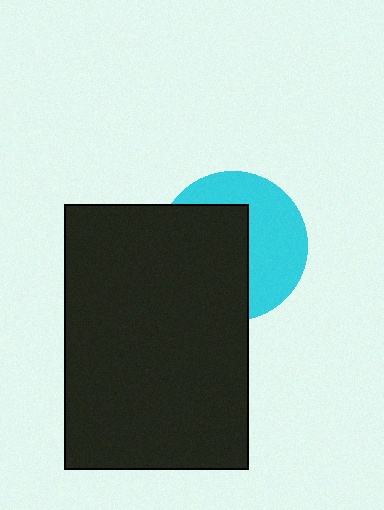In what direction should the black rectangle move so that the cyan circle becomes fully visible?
The black rectangle should move left. That is the shortest direction to clear the overlap and leave the cyan circle fully visible.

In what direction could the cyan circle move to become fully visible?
The cyan circle could move right. That would shift it out from behind the black rectangle entirely.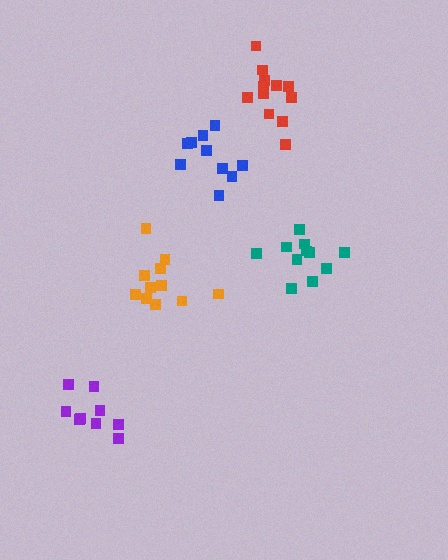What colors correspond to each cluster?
The clusters are colored: teal, red, blue, orange, purple.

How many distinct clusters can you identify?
There are 5 distinct clusters.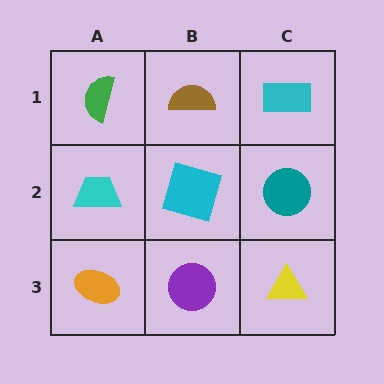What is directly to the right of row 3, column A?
A purple circle.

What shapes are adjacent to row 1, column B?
A cyan square (row 2, column B), a green semicircle (row 1, column A), a cyan rectangle (row 1, column C).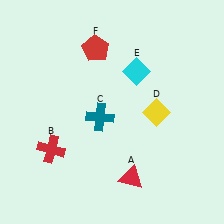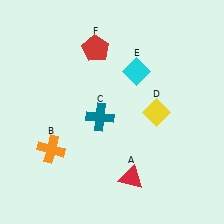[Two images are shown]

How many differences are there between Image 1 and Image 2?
There is 1 difference between the two images.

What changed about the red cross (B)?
In Image 1, B is red. In Image 2, it changed to orange.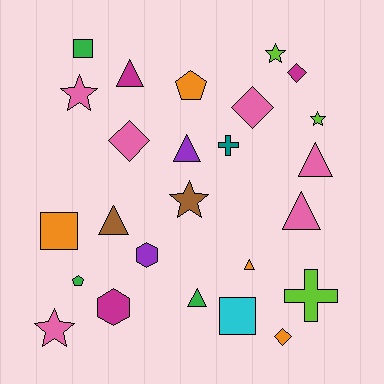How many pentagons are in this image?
There are 2 pentagons.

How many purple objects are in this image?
There are 2 purple objects.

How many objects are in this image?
There are 25 objects.